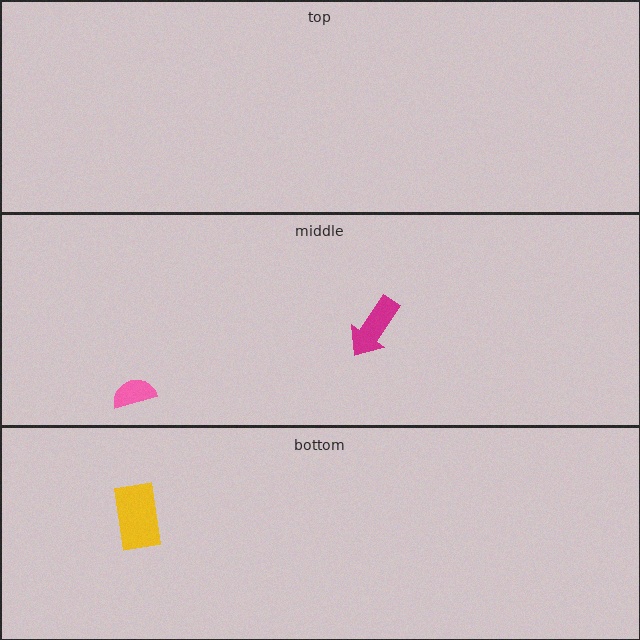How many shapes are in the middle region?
2.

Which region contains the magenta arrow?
The middle region.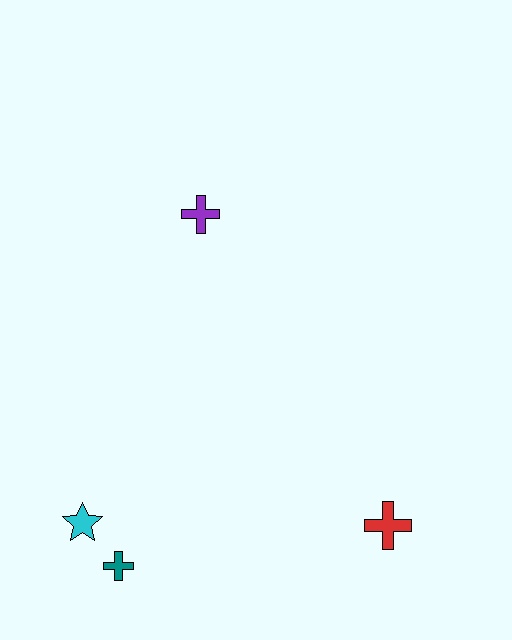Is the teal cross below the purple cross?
Yes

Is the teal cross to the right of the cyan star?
Yes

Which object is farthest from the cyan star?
The purple cross is farthest from the cyan star.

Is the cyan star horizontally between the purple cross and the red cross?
No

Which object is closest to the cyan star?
The teal cross is closest to the cyan star.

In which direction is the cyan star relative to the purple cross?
The cyan star is below the purple cross.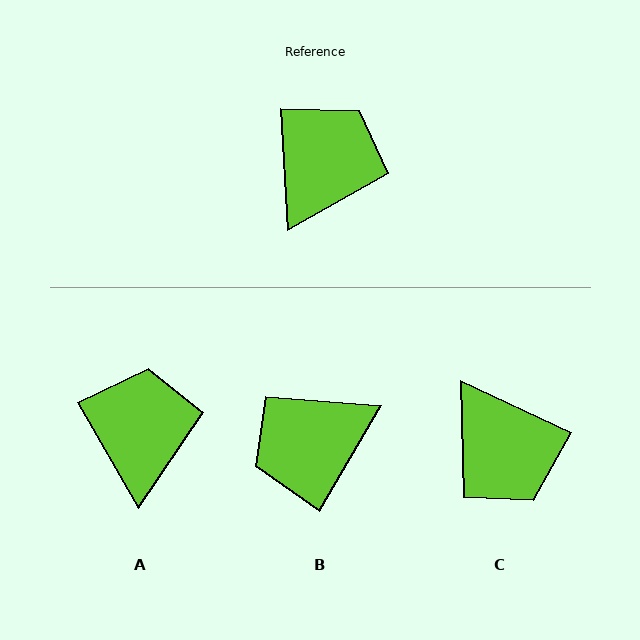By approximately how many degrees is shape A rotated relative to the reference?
Approximately 26 degrees counter-clockwise.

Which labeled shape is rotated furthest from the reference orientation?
B, about 146 degrees away.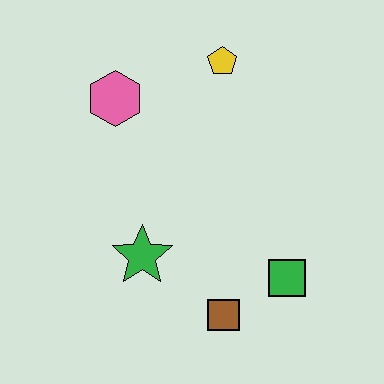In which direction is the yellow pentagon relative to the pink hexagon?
The yellow pentagon is to the right of the pink hexagon.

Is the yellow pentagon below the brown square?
No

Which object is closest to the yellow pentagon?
The pink hexagon is closest to the yellow pentagon.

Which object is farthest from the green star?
The yellow pentagon is farthest from the green star.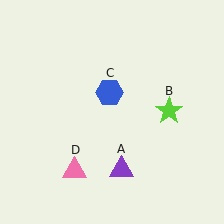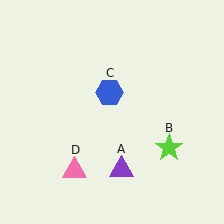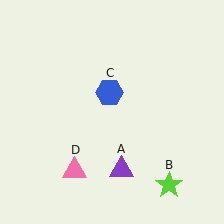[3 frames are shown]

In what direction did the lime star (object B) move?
The lime star (object B) moved down.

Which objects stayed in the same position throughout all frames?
Purple triangle (object A) and blue hexagon (object C) and pink triangle (object D) remained stationary.